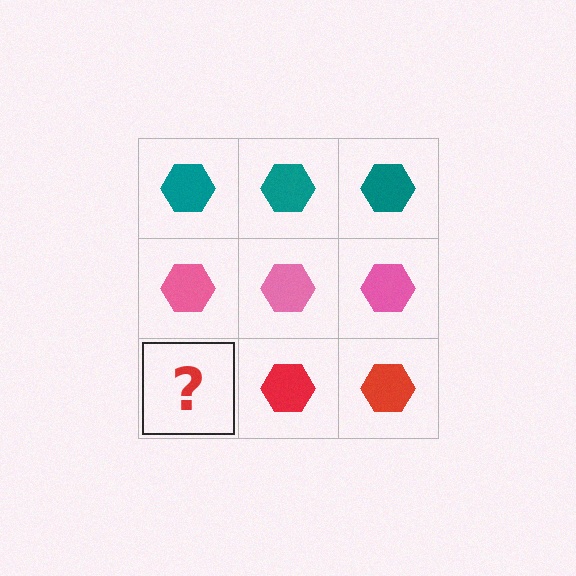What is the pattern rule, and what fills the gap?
The rule is that each row has a consistent color. The gap should be filled with a red hexagon.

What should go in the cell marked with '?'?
The missing cell should contain a red hexagon.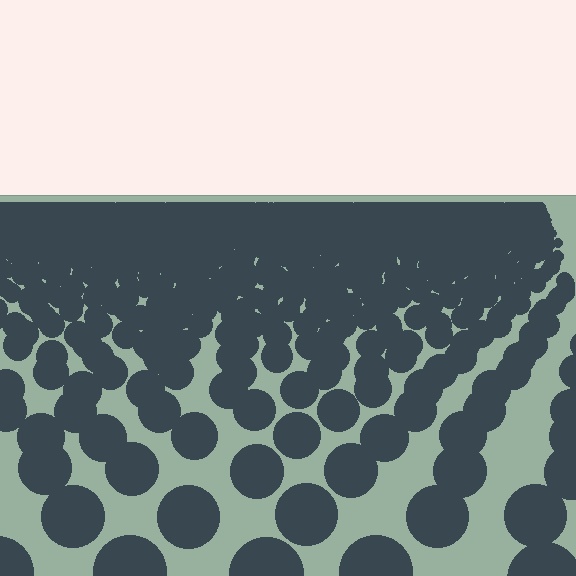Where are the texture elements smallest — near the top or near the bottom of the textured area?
Near the top.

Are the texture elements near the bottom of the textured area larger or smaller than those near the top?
Larger. Near the bottom, elements are closer to the viewer and appear at a bigger on-screen size.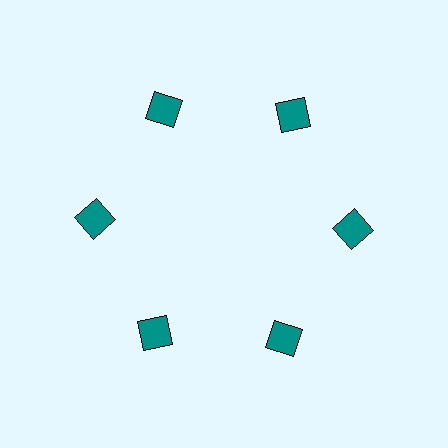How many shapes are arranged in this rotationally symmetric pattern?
There are 6 shapes, arranged in 6 groups of 1.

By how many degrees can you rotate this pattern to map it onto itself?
The pattern maps onto itself every 60 degrees of rotation.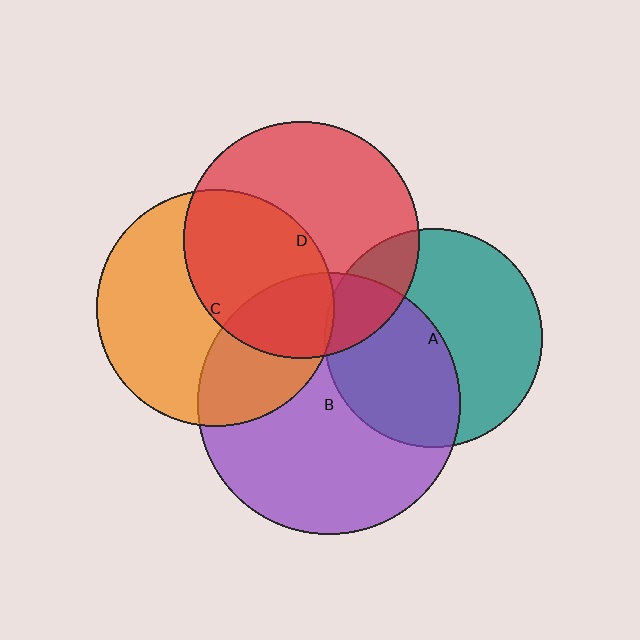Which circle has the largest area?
Circle B (purple).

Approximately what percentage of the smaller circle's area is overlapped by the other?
Approximately 45%.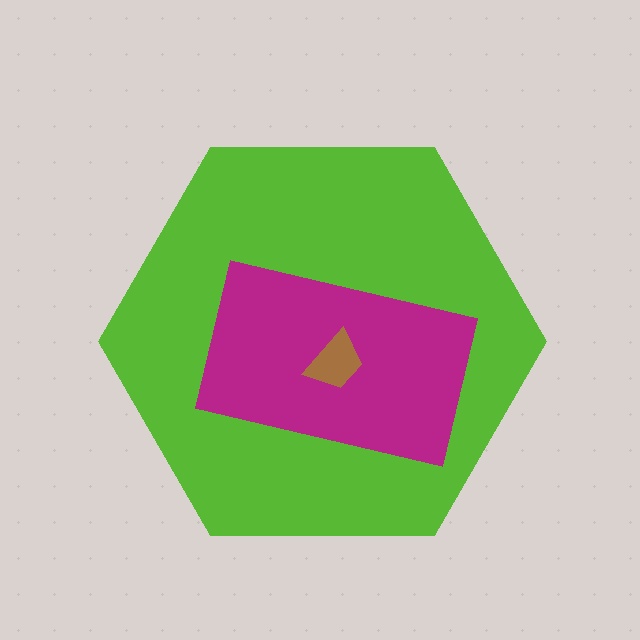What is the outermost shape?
The lime hexagon.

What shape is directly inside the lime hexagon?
The magenta rectangle.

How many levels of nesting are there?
3.